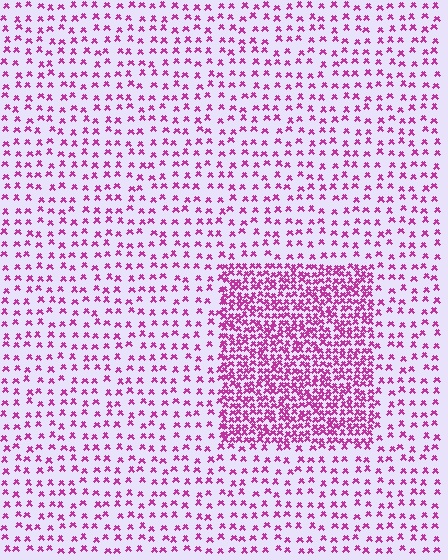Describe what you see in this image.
The image contains small magenta elements arranged at two different densities. A rectangle-shaped region is visible where the elements are more densely packed than the surrounding area.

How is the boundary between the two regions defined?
The boundary is defined by a change in element density (approximately 2.7x ratio). All elements are the same color, size, and shape.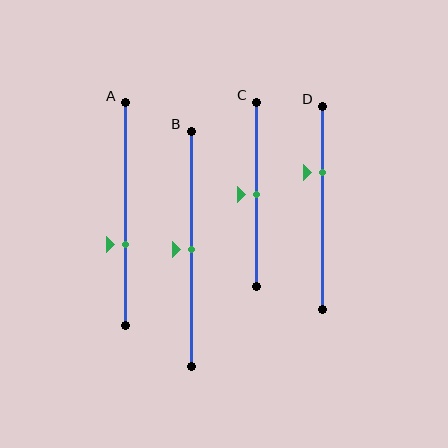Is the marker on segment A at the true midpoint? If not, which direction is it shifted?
No, the marker on segment A is shifted downward by about 14% of the segment length.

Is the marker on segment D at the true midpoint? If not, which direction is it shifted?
No, the marker on segment D is shifted upward by about 18% of the segment length.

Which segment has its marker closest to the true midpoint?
Segment B has its marker closest to the true midpoint.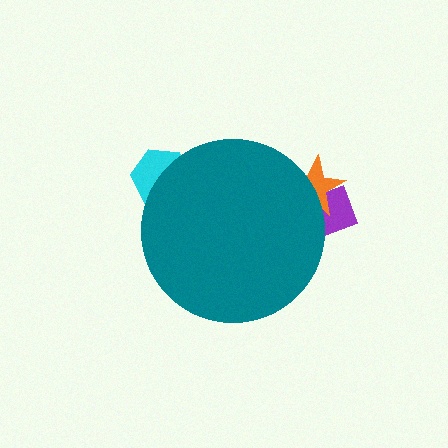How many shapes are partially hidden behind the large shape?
3 shapes are partially hidden.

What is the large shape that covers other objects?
A teal circle.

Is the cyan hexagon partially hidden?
Yes, the cyan hexagon is partially hidden behind the teal circle.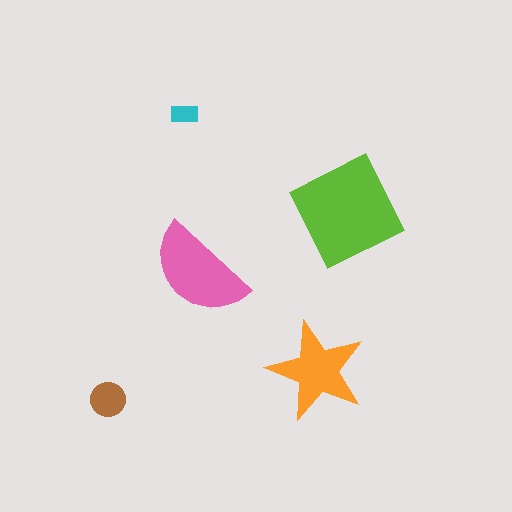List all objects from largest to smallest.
The lime square, the pink semicircle, the orange star, the brown circle, the cyan rectangle.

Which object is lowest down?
The brown circle is bottommost.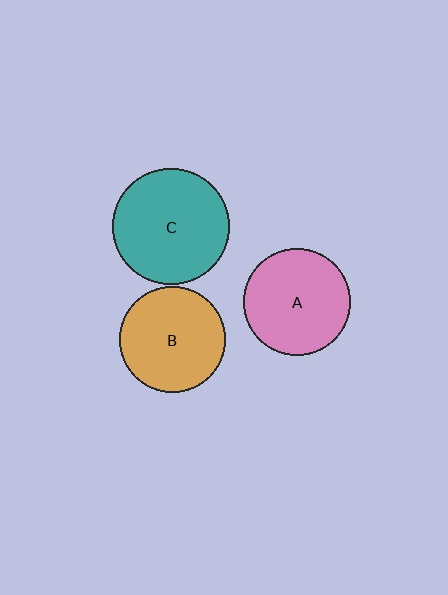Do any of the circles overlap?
No, none of the circles overlap.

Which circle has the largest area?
Circle C (teal).